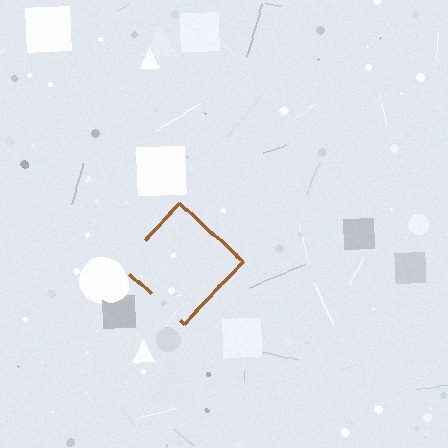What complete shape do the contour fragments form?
The contour fragments form a diamond.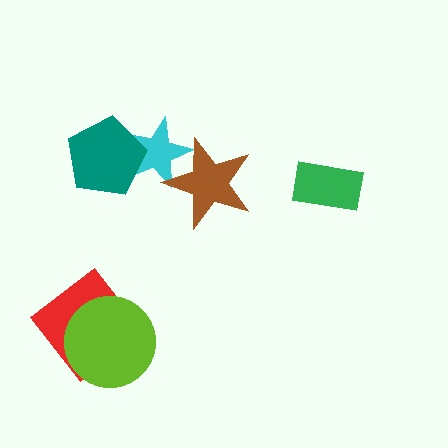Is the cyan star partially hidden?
Yes, it is partially covered by another shape.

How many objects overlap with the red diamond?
1 object overlaps with the red diamond.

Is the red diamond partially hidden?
Yes, it is partially covered by another shape.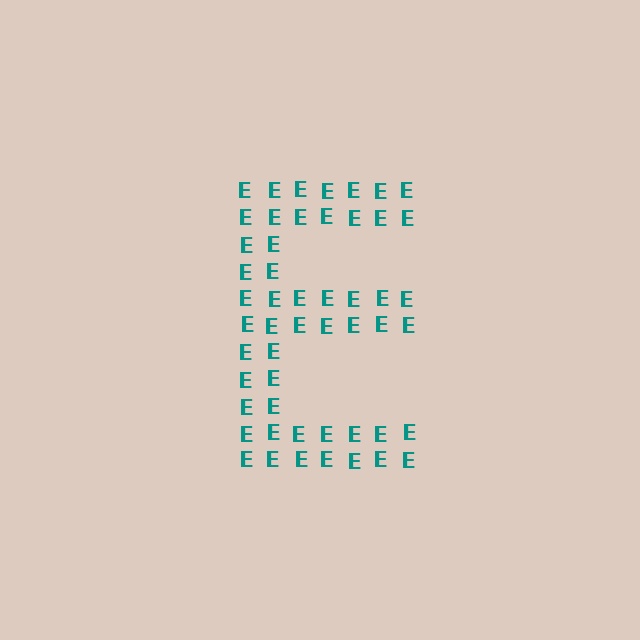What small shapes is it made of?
It is made of small letter E's.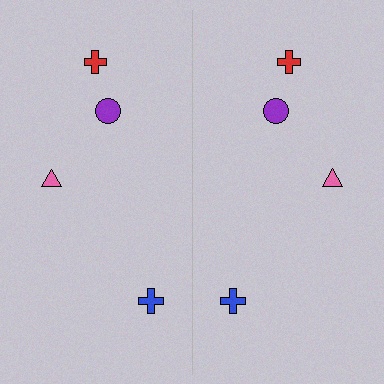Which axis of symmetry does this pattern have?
The pattern has a vertical axis of symmetry running through the center of the image.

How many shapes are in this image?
There are 8 shapes in this image.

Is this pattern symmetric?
Yes, this pattern has bilateral (reflection) symmetry.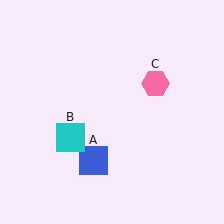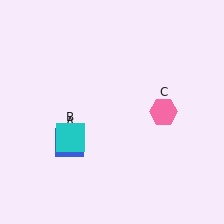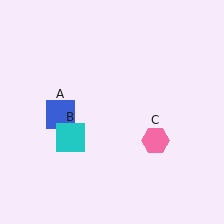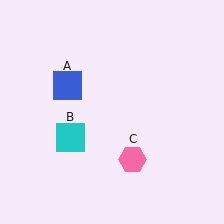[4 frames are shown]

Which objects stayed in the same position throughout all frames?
Cyan square (object B) remained stationary.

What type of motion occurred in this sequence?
The blue square (object A), pink hexagon (object C) rotated clockwise around the center of the scene.